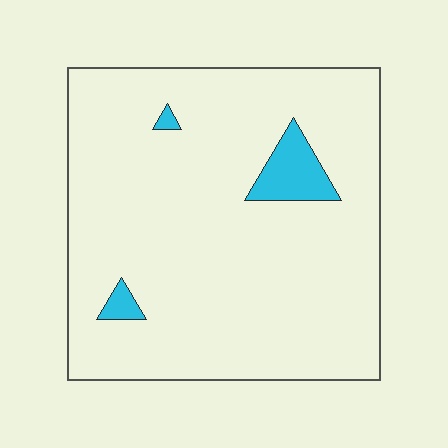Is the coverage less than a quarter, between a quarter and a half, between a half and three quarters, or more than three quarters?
Less than a quarter.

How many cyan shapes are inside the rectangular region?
3.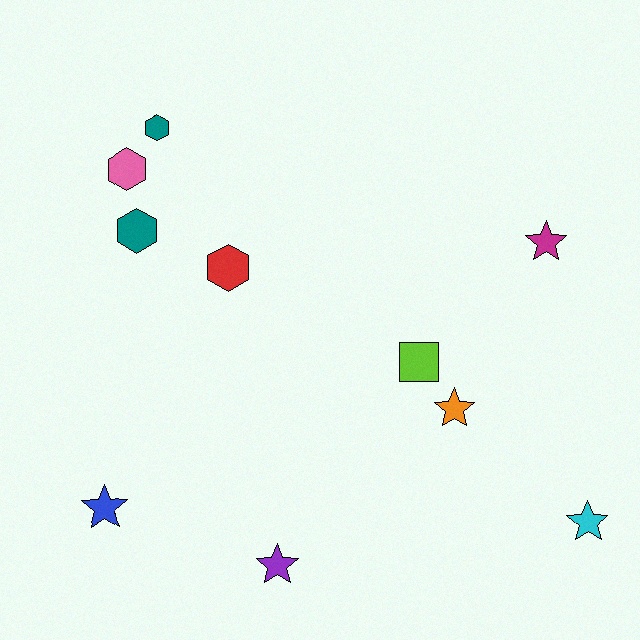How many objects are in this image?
There are 10 objects.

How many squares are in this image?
There is 1 square.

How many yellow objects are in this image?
There are no yellow objects.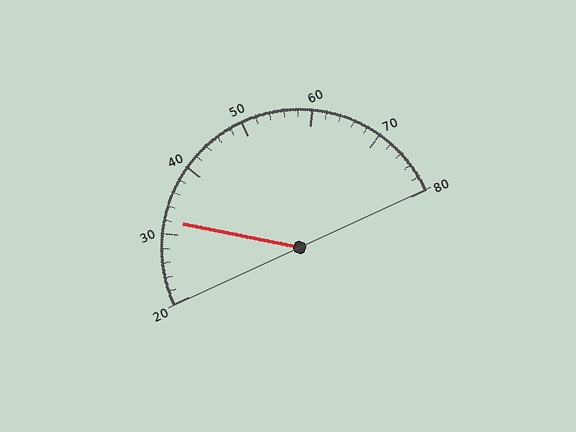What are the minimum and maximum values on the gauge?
The gauge ranges from 20 to 80.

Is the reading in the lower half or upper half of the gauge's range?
The reading is in the lower half of the range (20 to 80).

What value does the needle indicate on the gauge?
The needle indicates approximately 32.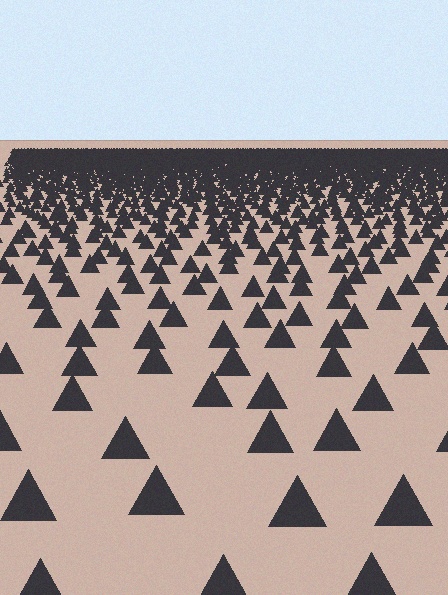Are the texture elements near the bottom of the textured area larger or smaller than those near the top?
Larger. Near the bottom, elements are closer to the viewer and appear at a bigger on-screen size.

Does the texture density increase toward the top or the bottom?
Density increases toward the top.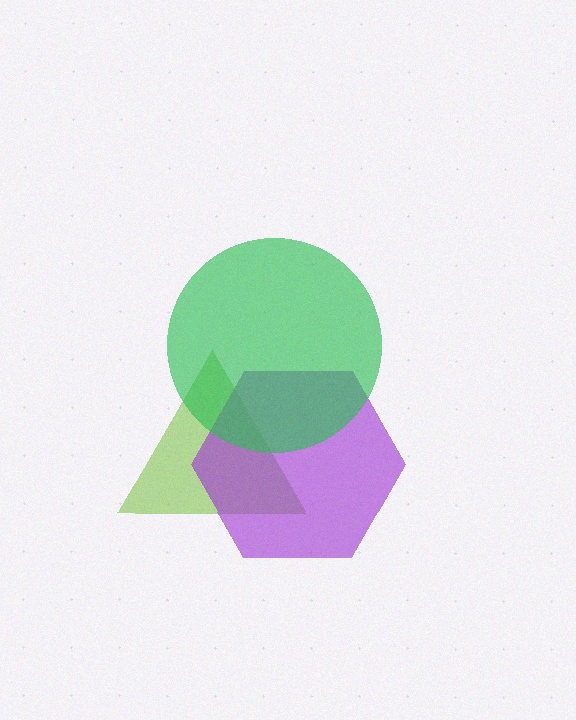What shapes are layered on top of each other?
The layered shapes are: a lime triangle, a purple hexagon, a green circle.